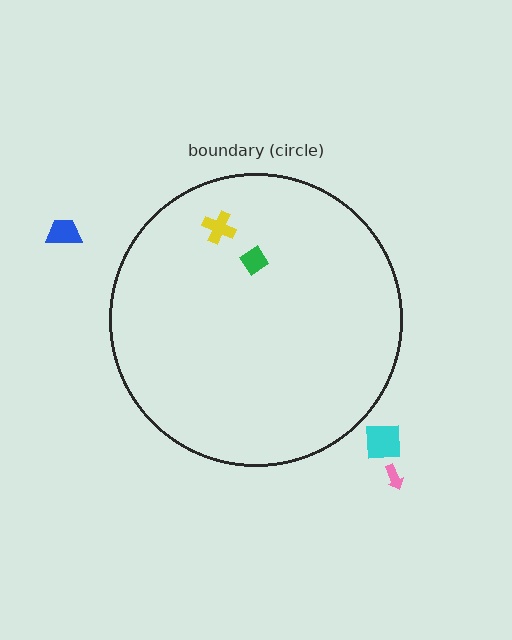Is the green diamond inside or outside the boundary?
Inside.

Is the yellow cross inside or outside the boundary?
Inside.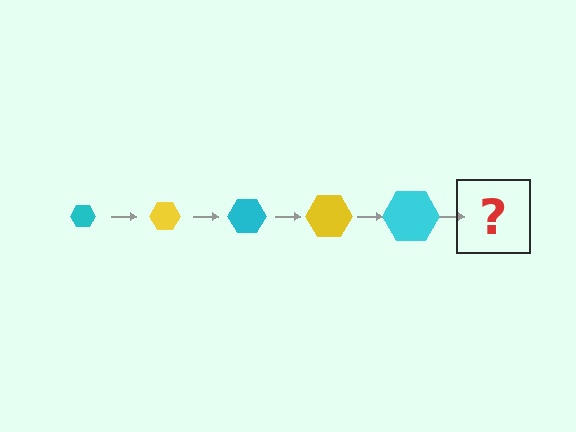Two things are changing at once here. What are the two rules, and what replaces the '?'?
The two rules are that the hexagon grows larger each step and the color cycles through cyan and yellow. The '?' should be a yellow hexagon, larger than the previous one.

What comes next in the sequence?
The next element should be a yellow hexagon, larger than the previous one.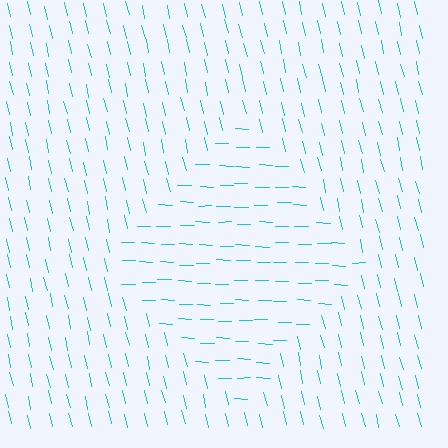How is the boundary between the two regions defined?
The boundary is defined purely by a change in line orientation (approximately 75 degrees difference). All lines are the same color and thickness.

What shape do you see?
I see a diamond.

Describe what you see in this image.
The image is filled with small cyan line segments. A diamond region in the image has lines oriented differently from the surrounding lines, creating a visible texture boundary.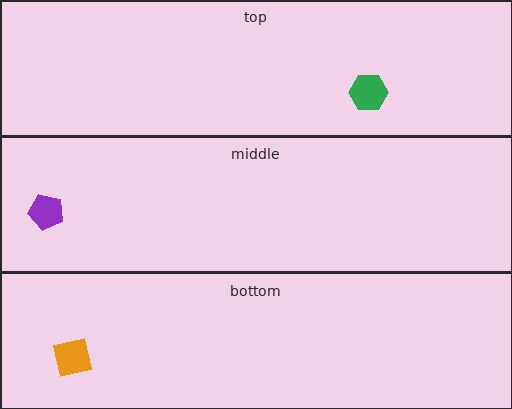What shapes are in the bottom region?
The orange square.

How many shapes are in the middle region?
1.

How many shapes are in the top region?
1.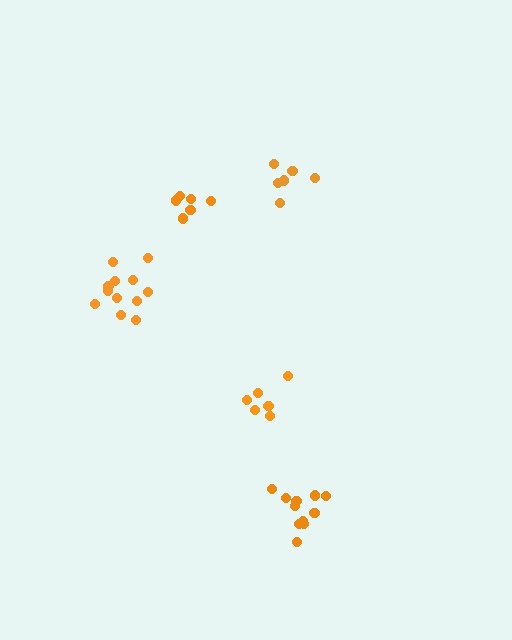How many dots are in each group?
Group 1: 6 dots, Group 2: 11 dots, Group 3: 6 dots, Group 4: 12 dots, Group 5: 6 dots (41 total).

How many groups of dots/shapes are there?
There are 5 groups.